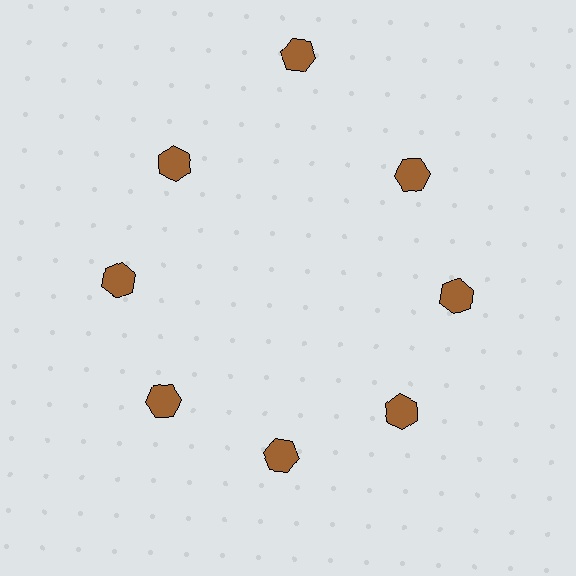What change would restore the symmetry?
The symmetry would be restored by moving it inward, back onto the ring so that all 8 hexagons sit at equal angles and equal distance from the center.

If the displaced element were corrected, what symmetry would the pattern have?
It would have 8-fold rotational symmetry — the pattern would map onto itself every 45 degrees.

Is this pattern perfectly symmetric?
No. The 8 brown hexagons are arranged in a ring, but one element near the 12 o'clock position is pushed outward from the center, breaking the 8-fold rotational symmetry.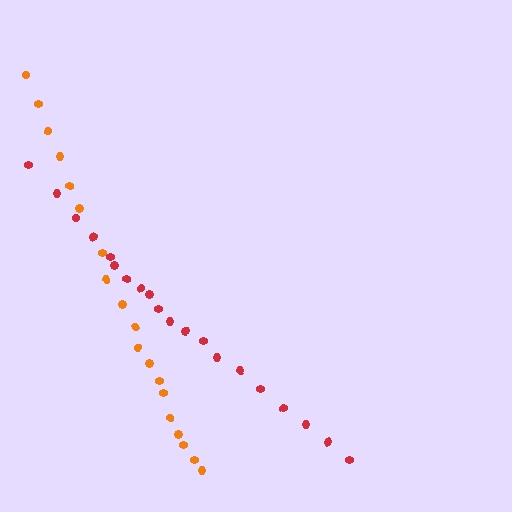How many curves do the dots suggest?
There are 2 distinct paths.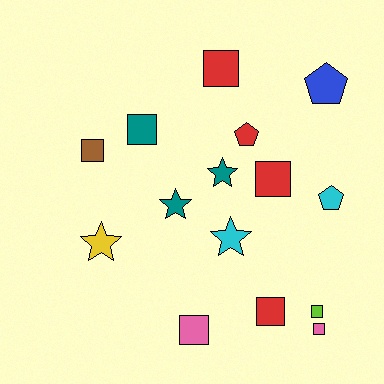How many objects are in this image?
There are 15 objects.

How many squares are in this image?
There are 8 squares.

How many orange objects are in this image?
There are no orange objects.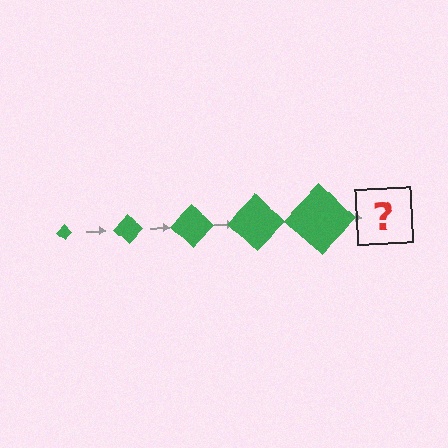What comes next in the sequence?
The next element should be a green diamond, larger than the previous one.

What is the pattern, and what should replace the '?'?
The pattern is that the diamond gets progressively larger each step. The '?' should be a green diamond, larger than the previous one.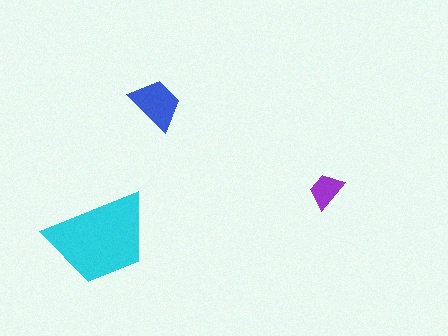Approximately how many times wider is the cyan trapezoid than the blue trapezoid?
About 2 times wider.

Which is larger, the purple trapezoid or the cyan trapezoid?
The cyan one.